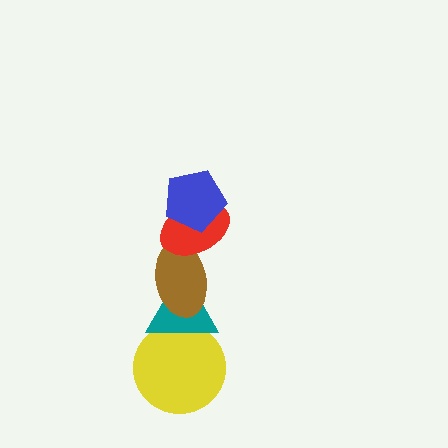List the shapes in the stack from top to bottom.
From top to bottom: the blue pentagon, the red ellipse, the brown ellipse, the teal triangle, the yellow circle.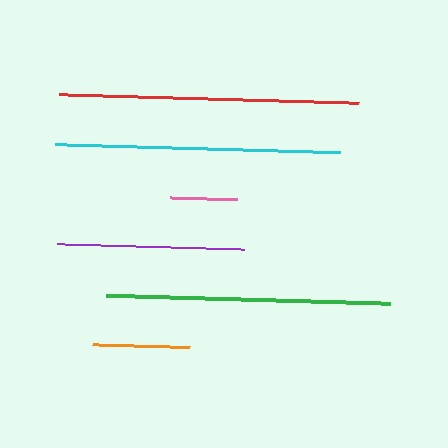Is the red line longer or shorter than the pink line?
The red line is longer than the pink line.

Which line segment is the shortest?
The pink line is the shortest at approximately 68 pixels.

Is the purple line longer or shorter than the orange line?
The purple line is longer than the orange line.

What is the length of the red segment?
The red segment is approximately 300 pixels long.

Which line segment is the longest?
The red line is the longest at approximately 300 pixels.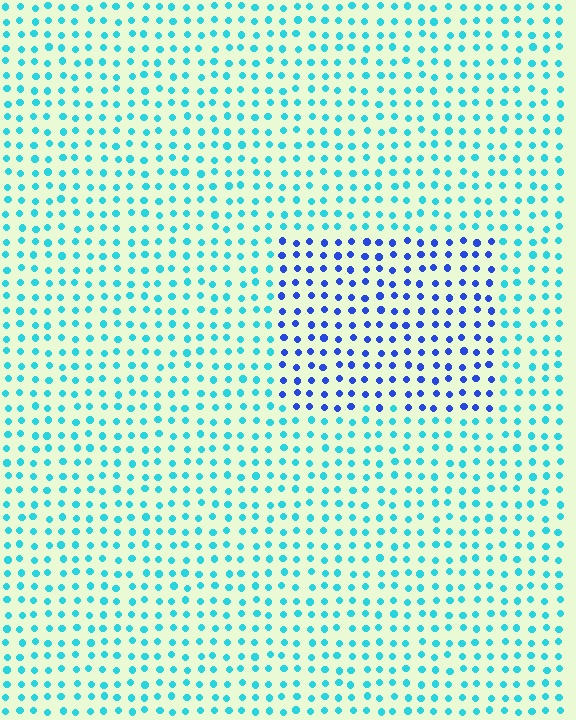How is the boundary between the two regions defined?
The boundary is defined purely by a slight shift in hue (about 46 degrees). Spacing, size, and orientation are identical on both sides.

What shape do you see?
I see a rectangle.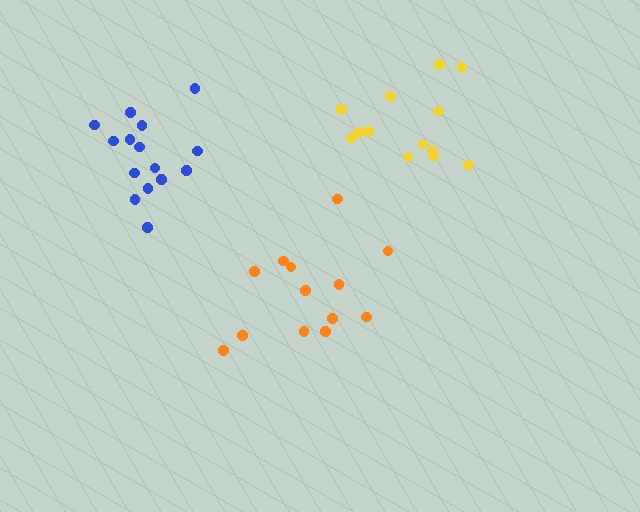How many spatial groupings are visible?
There are 3 spatial groupings.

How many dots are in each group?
Group 1: 13 dots, Group 2: 13 dots, Group 3: 15 dots (41 total).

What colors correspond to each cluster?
The clusters are colored: orange, yellow, blue.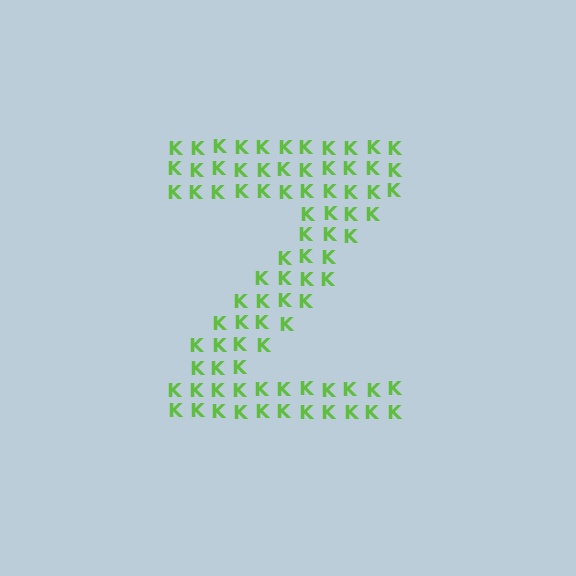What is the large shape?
The large shape is the letter Z.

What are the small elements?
The small elements are letter K's.